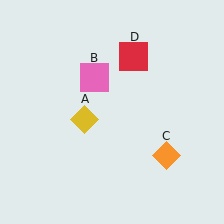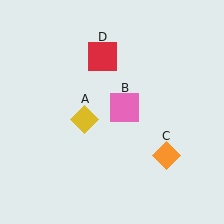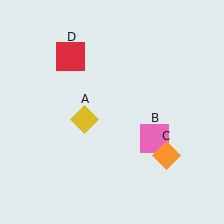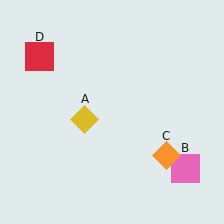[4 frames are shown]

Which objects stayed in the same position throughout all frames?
Yellow diamond (object A) and orange diamond (object C) remained stationary.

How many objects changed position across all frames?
2 objects changed position: pink square (object B), red square (object D).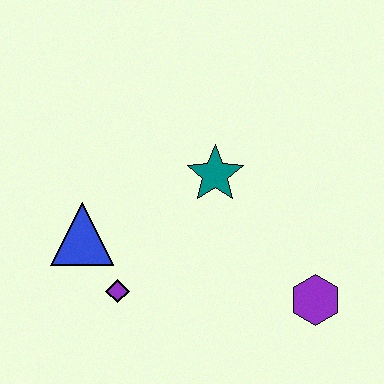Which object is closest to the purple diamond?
The blue triangle is closest to the purple diamond.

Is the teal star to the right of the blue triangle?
Yes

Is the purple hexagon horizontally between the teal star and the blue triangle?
No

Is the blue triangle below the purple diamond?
No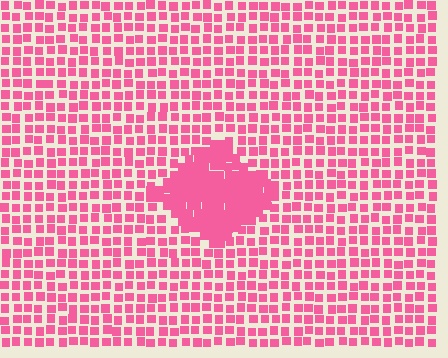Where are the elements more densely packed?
The elements are more densely packed inside the diamond boundary.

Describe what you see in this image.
The image contains small pink elements arranged at two different densities. A diamond-shaped region is visible where the elements are more densely packed than the surrounding area.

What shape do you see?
I see a diamond.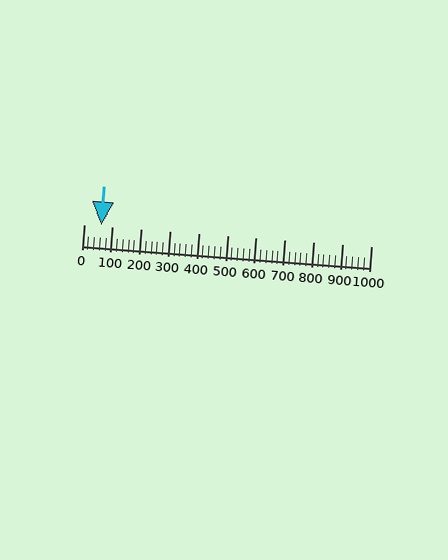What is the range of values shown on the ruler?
The ruler shows values from 0 to 1000.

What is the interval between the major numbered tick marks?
The major tick marks are spaced 100 units apart.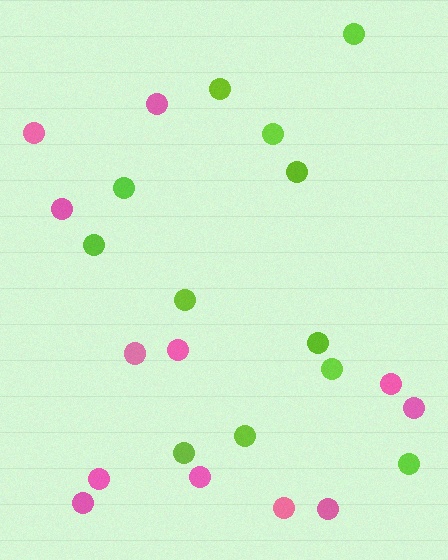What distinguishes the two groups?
There are 2 groups: one group of pink circles (12) and one group of lime circles (12).